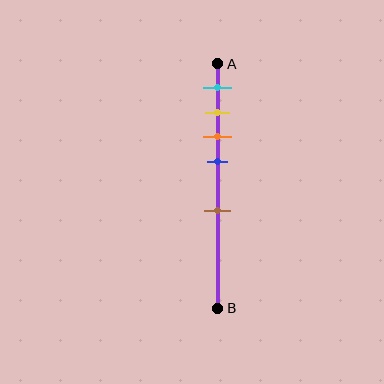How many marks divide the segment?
There are 5 marks dividing the segment.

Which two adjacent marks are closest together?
The yellow and orange marks are the closest adjacent pair.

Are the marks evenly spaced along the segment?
No, the marks are not evenly spaced.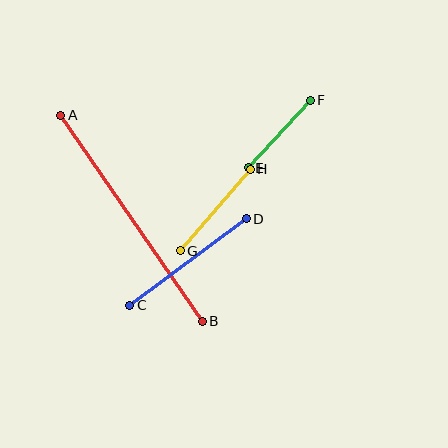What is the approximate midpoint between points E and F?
The midpoint is at approximately (279, 134) pixels.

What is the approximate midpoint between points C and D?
The midpoint is at approximately (188, 262) pixels.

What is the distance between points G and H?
The distance is approximately 107 pixels.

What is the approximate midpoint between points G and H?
The midpoint is at approximately (215, 210) pixels.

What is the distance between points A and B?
The distance is approximately 250 pixels.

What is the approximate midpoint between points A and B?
The midpoint is at approximately (131, 218) pixels.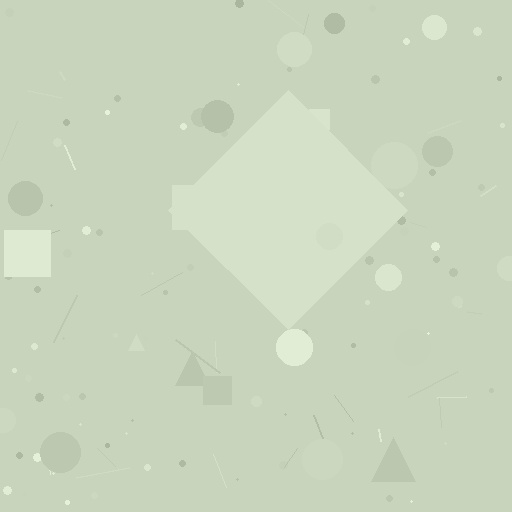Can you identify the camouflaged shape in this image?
The camouflaged shape is a diamond.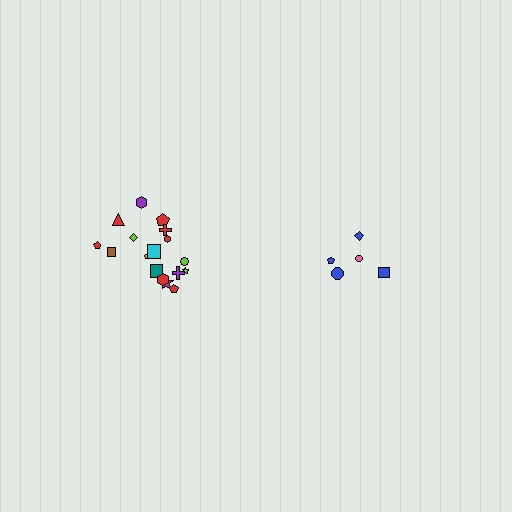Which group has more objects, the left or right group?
The left group.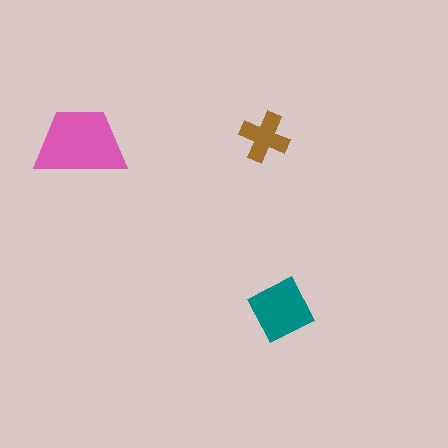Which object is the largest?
The pink trapezoid.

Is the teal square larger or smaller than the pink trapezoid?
Smaller.